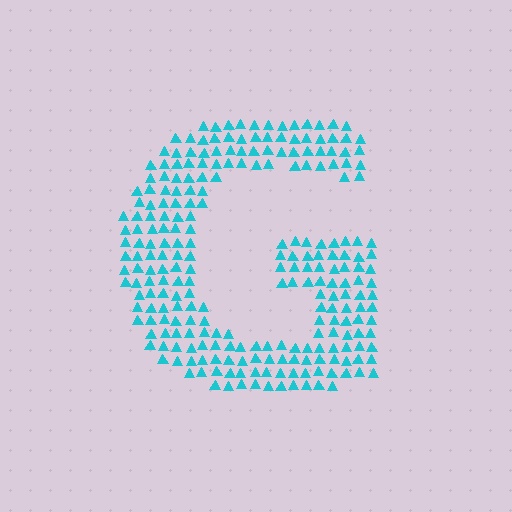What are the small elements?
The small elements are triangles.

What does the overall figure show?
The overall figure shows the letter G.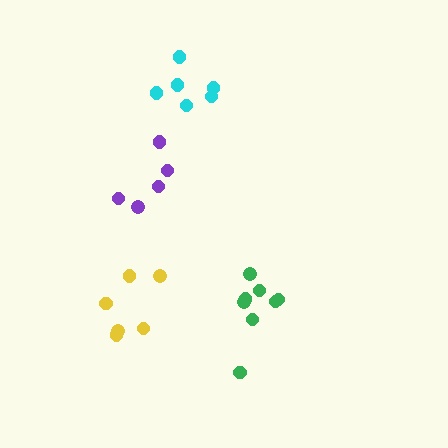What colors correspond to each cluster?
The clusters are colored: purple, cyan, yellow, green.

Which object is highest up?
The cyan cluster is topmost.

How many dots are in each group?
Group 1: 5 dots, Group 2: 6 dots, Group 3: 6 dots, Group 4: 8 dots (25 total).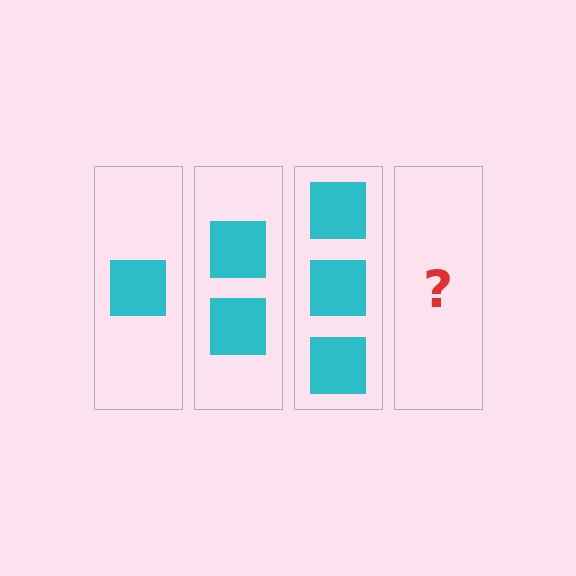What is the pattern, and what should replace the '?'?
The pattern is that each step adds one more square. The '?' should be 4 squares.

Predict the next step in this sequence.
The next step is 4 squares.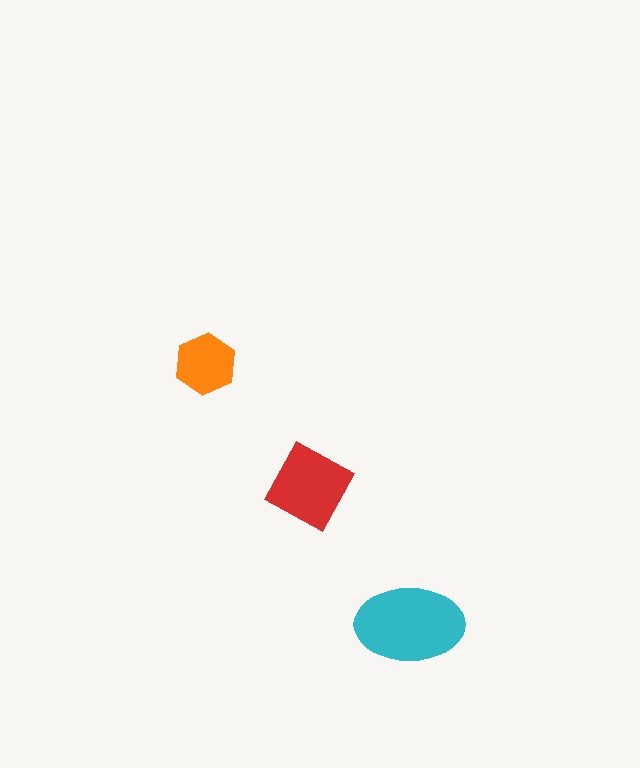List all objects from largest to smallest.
The cyan ellipse, the red square, the orange hexagon.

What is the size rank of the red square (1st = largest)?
2nd.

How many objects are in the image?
There are 3 objects in the image.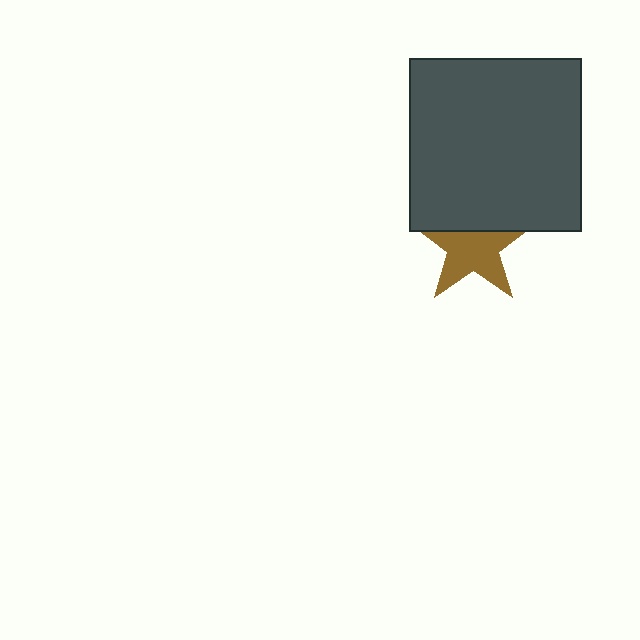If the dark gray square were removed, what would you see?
You would see the complete brown star.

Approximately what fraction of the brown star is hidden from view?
Roughly 32% of the brown star is hidden behind the dark gray square.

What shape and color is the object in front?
The object in front is a dark gray square.